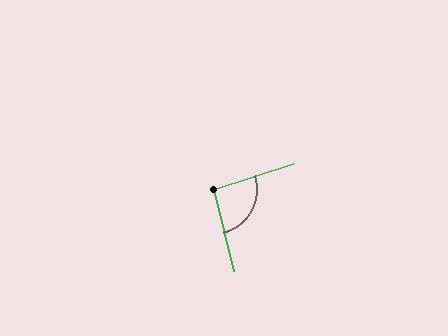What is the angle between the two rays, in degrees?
Approximately 94 degrees.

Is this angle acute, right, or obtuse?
It is approximately a right angle.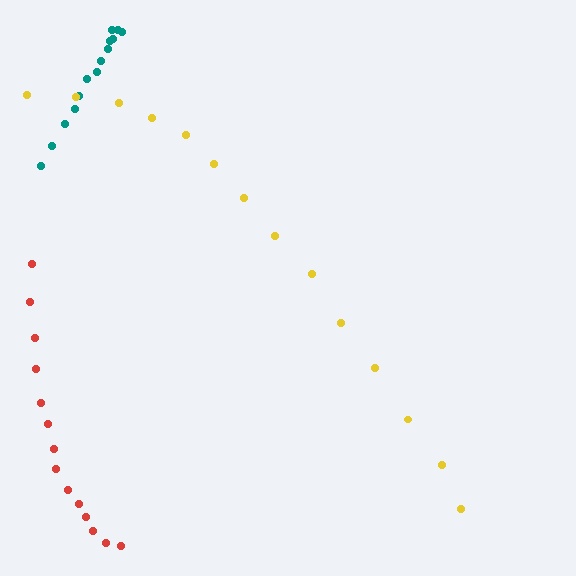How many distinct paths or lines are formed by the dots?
There are 3 distinct paths.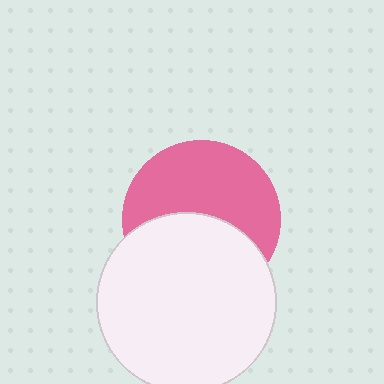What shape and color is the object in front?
The object in front is a white circle.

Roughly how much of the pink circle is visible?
About half of it is visible (roughly 55%).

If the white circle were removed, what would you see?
You would see the complete pink circle.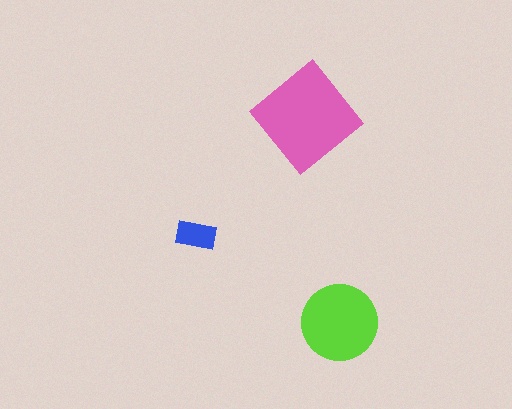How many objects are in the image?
There are 3 objects in the image.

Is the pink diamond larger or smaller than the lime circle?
Larger.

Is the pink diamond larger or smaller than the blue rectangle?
Larger.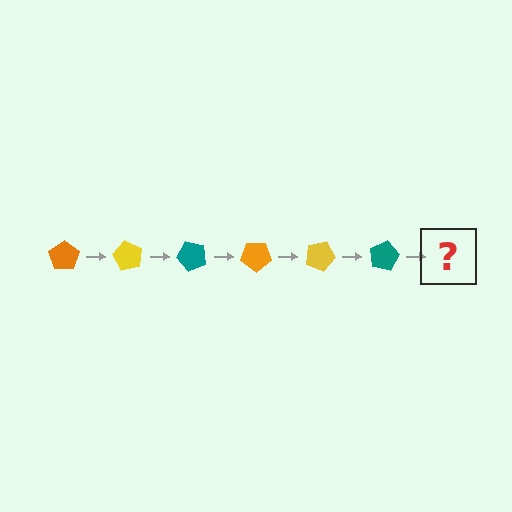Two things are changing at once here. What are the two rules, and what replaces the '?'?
The two rules are that it rotates 60 degrees each step and the color cycles through orange, yellow, and teal. The '?' should be an orange pentagon, rotated 360 degrees from the start.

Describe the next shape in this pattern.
It should be an orange pentagon, rotated 360 degrees from the start.